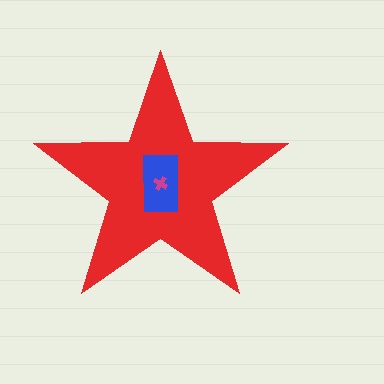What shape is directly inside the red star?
The blue rectangle.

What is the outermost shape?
The red star.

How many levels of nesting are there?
3.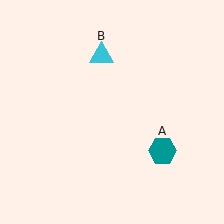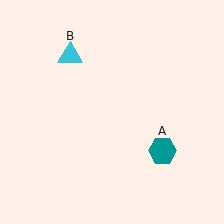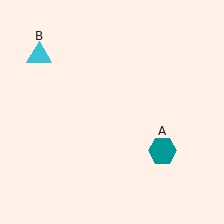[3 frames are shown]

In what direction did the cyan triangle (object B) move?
The cyan triangle (object B) moved left.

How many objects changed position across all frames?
1 object changed position: cyan triangle (object B).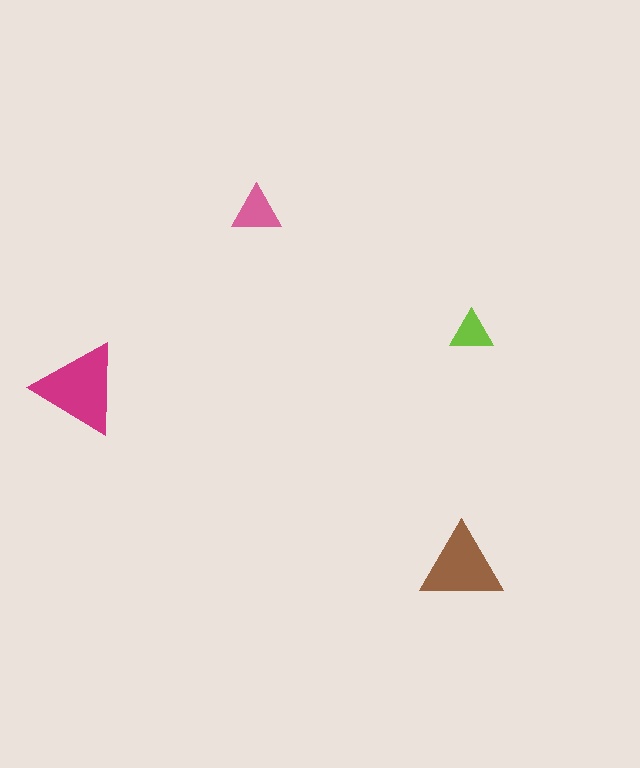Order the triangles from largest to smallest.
the magenta one, the brown one, the pink one, the lime one.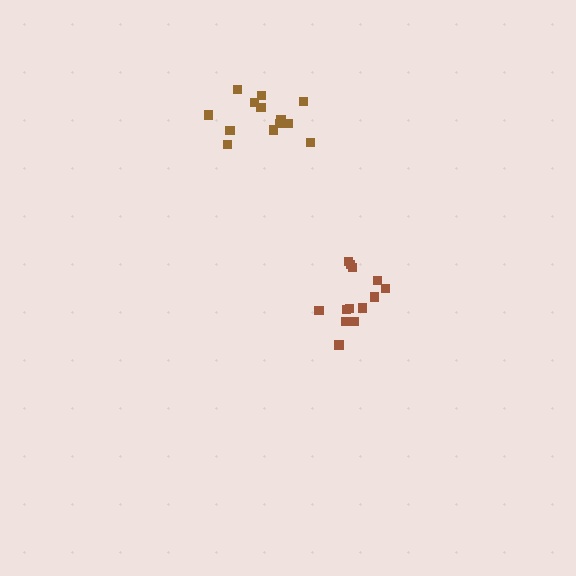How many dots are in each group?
Group 1: 13 dots, Group 2: 13 dots (26 total).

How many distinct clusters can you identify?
There are 2 distinct clusters.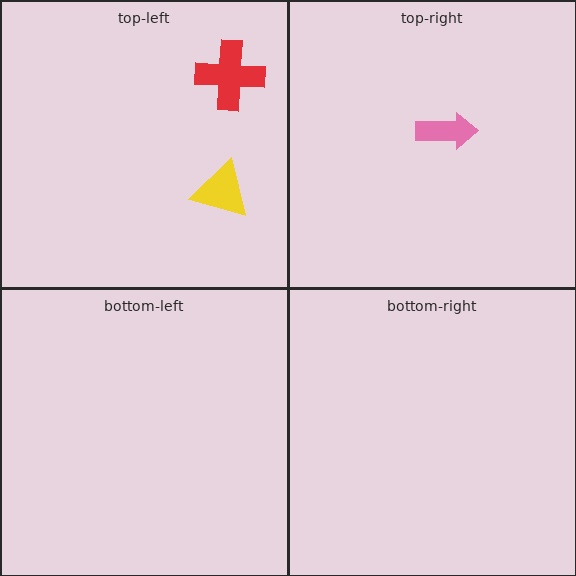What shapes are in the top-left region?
The red cross, the yellow triangle.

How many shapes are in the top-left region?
2.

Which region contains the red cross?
The top-left region.